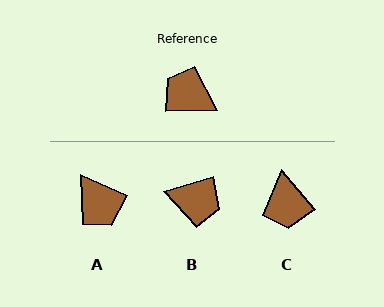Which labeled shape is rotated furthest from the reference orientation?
B, about 165 degrees away.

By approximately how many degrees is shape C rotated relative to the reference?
Approximately 129 degrees counter-clockwise.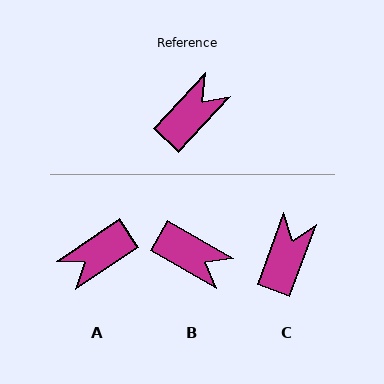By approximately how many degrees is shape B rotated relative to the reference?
Approximately 77 degrees clockwise.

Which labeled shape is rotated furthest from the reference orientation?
A, about 167 degrees away.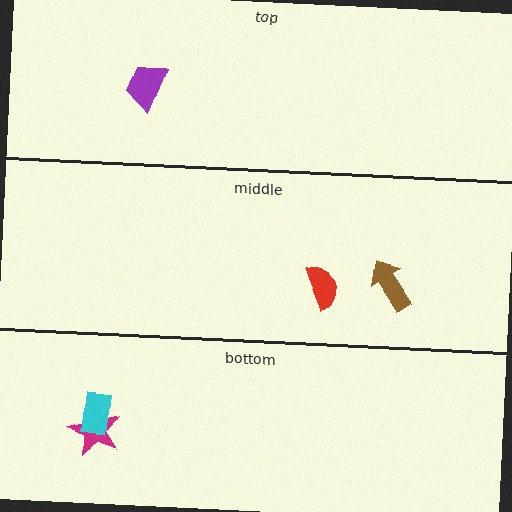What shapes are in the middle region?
The brown arrow, the red semicircle.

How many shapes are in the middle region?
2.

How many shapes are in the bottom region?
2.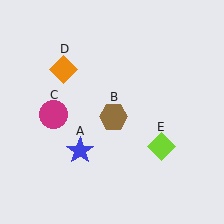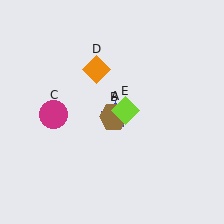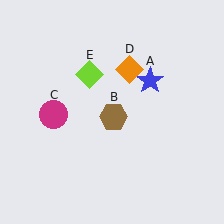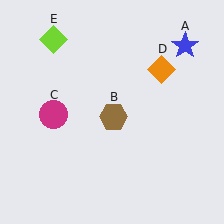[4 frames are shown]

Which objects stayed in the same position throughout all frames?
Brown hexagon (object B) and magenta circle (object C) remained stationary.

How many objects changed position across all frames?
3 objects changed position: blue star (object A), orange diamond (object D), lime diamond (object E).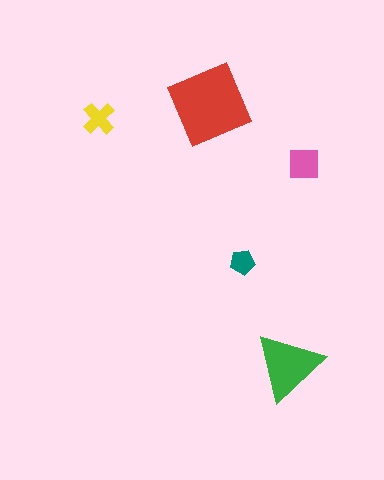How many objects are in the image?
There are 5 objects in the image.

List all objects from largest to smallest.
The red diamond, the green triangle, the pink square, the yellow cross, the teal pentagon.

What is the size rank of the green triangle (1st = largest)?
2nd.